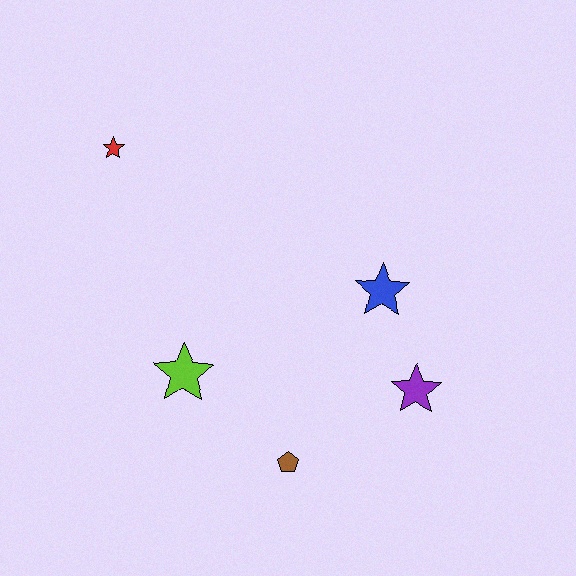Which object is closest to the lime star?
The brown pentagon is closest to the lime star.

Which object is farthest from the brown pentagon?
The red star is farthest from the brown pentagon.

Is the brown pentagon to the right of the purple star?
No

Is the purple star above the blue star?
No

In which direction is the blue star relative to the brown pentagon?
The blue star is above the brown pentagon.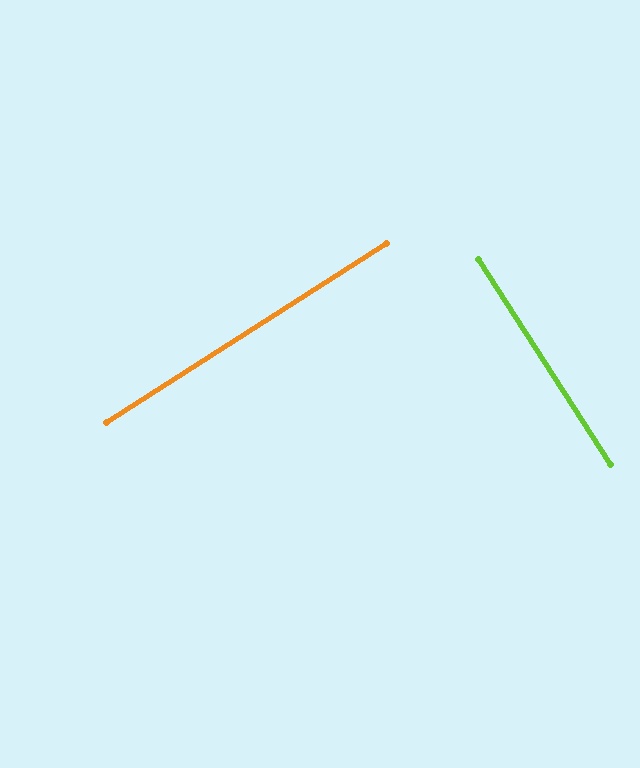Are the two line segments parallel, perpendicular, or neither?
Perpendicular — they meet at approximately 90°.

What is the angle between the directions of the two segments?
Approximately 90 degrees.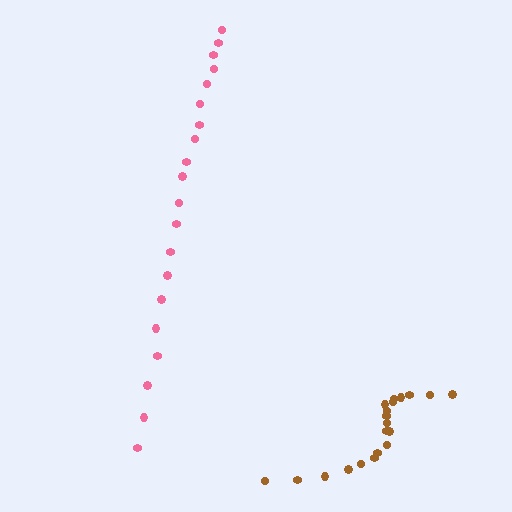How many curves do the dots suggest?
There are 2 distinct paths.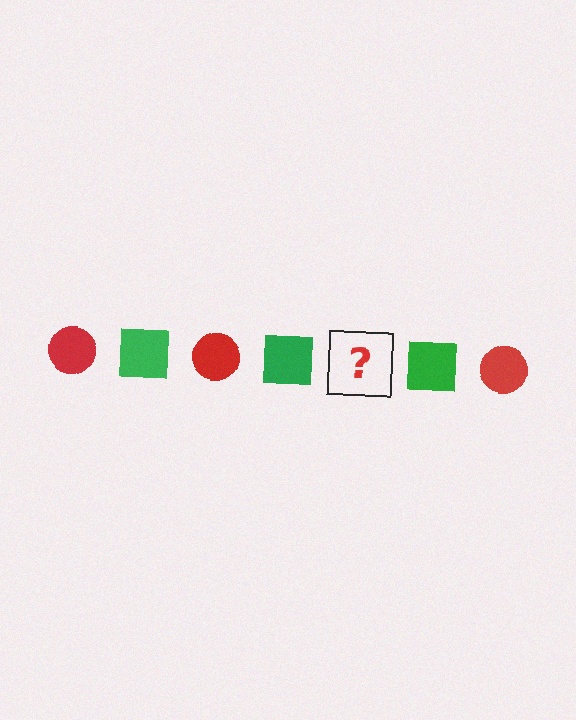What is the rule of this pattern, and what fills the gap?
The rule is that the pattern alternates between red circle and green square. The gap should be filled with a red circle.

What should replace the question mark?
The question mark should be replaced with a red circle.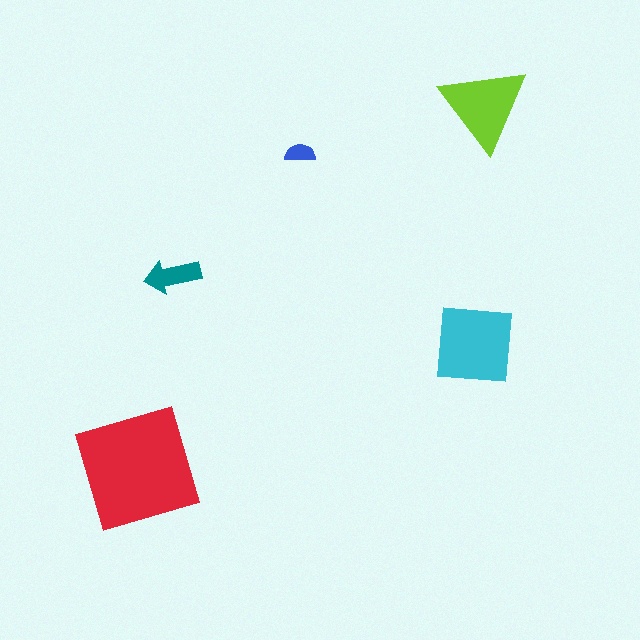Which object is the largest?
The red square.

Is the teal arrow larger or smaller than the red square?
Smaller.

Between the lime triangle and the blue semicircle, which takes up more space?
The lime triangle.